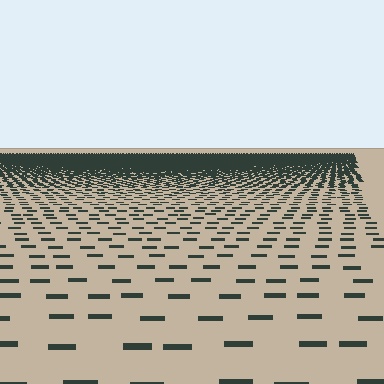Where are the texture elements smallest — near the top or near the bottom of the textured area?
Near the top.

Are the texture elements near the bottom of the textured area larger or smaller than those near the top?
Larger. Near the bottom, elements are closer to the viewer and appear at a bigger on-screen size.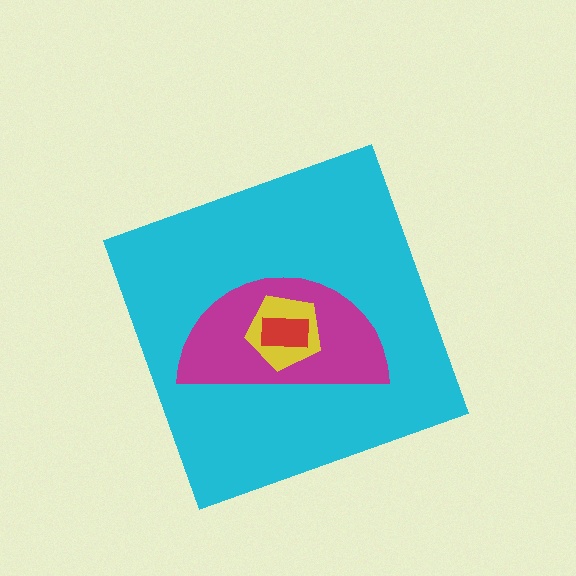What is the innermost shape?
The red rectangle.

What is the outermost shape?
The cyan diamond.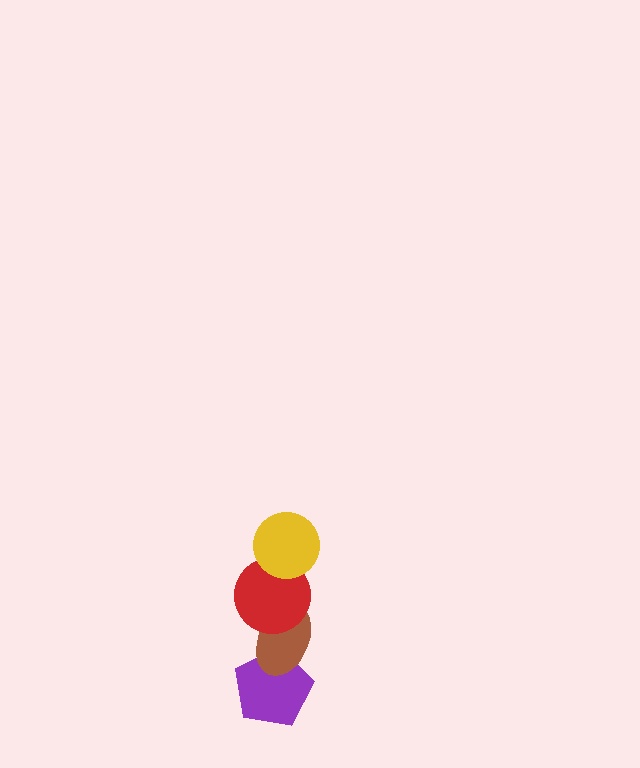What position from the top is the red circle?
The red circle is 2nd from the top.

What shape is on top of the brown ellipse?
The red circle is on top of the brown ellipse.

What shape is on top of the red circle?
The yellow circle is on top of the red circle.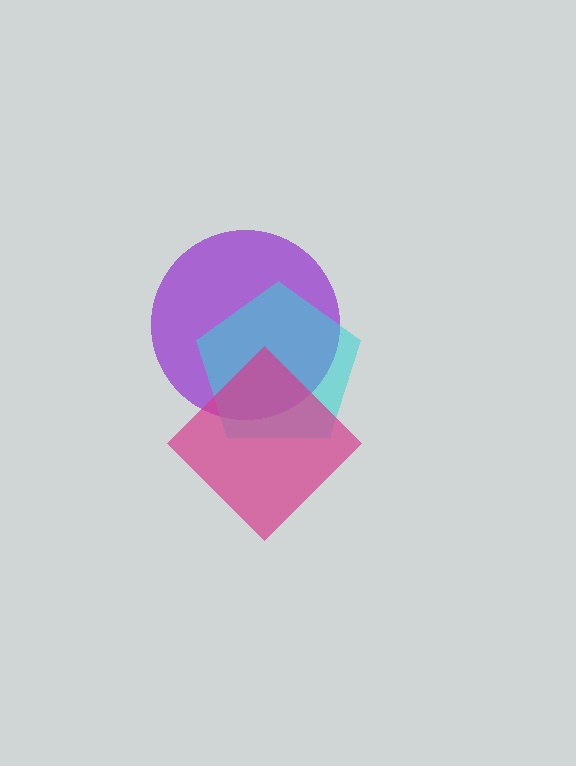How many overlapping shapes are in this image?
There are 3 overlapping shapes in the image.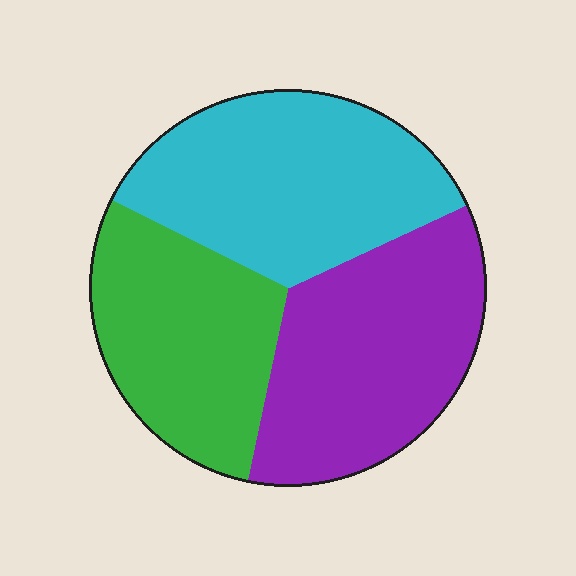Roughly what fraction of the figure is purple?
Purple covers roughly 35% of the figure.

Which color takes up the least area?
Green, at roughly 30%.